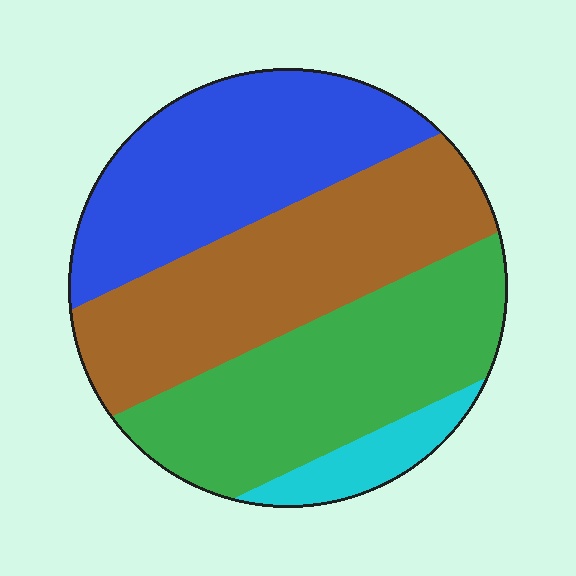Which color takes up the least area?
Cyan, at roughly 5%.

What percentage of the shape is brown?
Brown takes up about one third (1/3) of the shape.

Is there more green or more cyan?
Green.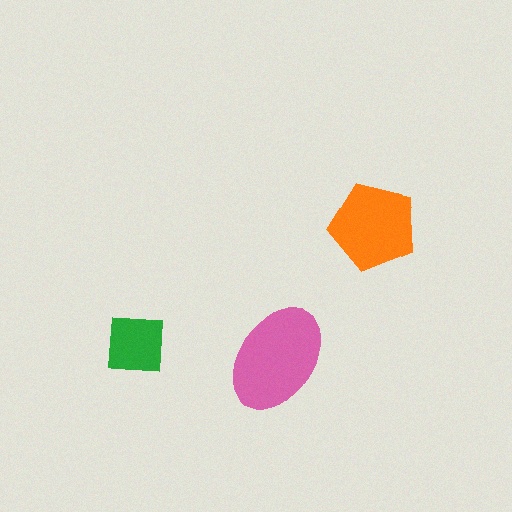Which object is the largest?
The pink ellipse.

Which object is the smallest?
The green square.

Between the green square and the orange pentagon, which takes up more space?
The orange pentagon.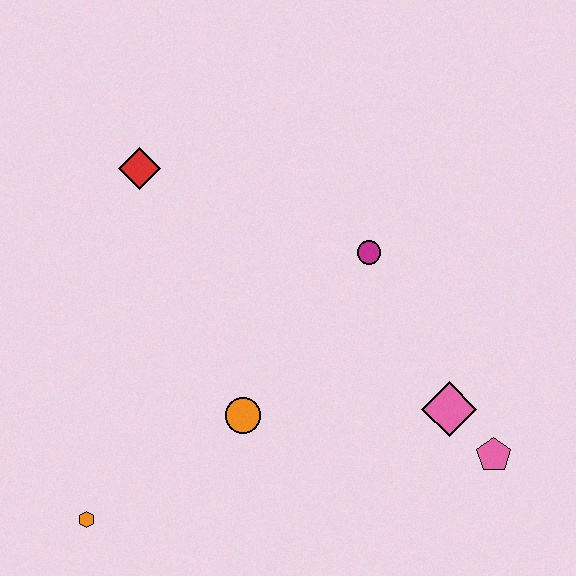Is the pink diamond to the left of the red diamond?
No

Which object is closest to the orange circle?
The orange hexagon is closest to the orange circle.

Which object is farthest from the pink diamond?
The red diamond is farthest from the pink diamond.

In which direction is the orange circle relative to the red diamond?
The orange circle is below the red diamond.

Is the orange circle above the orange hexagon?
Yes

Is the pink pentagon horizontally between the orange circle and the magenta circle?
No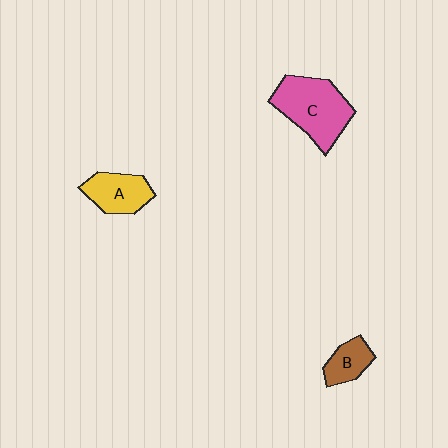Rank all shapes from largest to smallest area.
From largest to smallest: C (pink), A (yellow), B (brown).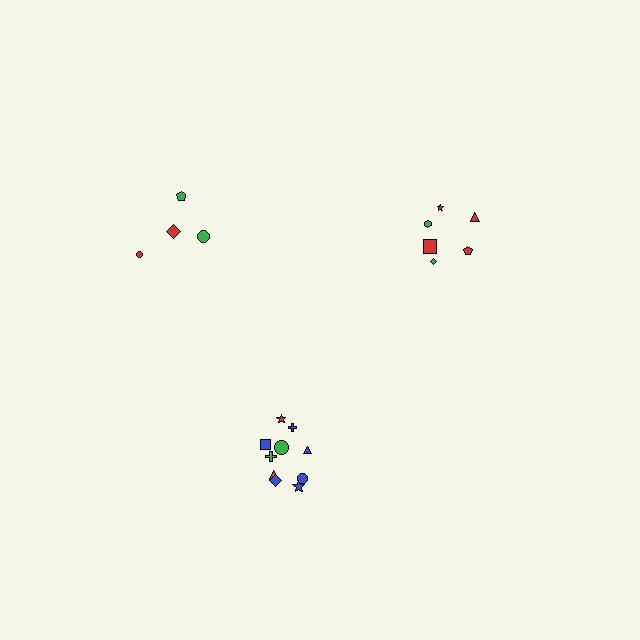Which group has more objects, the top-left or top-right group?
The top-right group.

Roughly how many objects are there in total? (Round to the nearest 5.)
Roughly 20 objects in total.